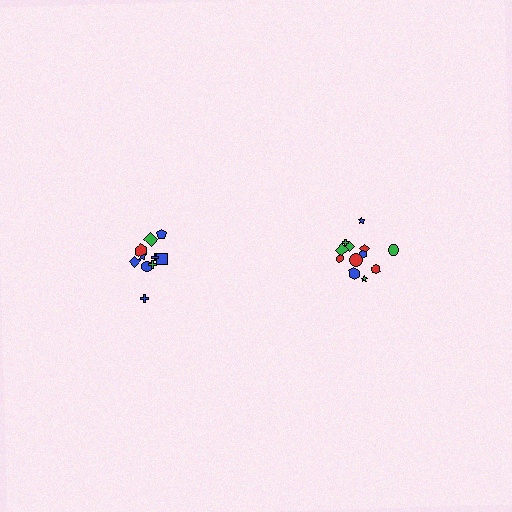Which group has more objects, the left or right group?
The right group.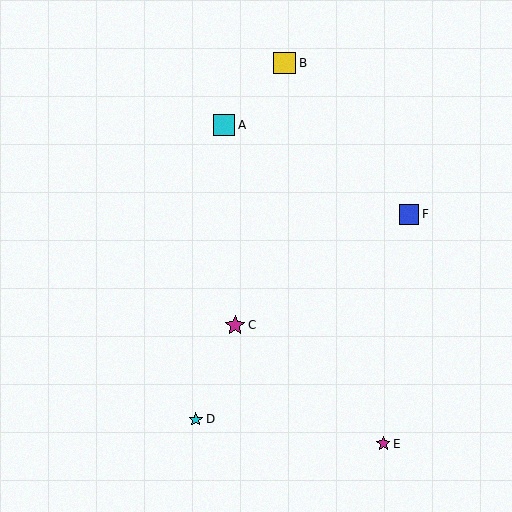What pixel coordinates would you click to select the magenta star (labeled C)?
Click at (235, 325) to select the magenta star C.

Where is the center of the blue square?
The center of the blue square is at (409, 214).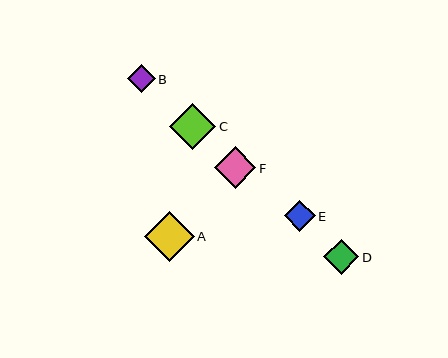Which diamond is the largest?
Diamond A is the largest with a size of approximately 50 pixels.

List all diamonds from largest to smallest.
From largest to smallest: A, C, F, D, E, B.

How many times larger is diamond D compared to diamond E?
Diamond D is approximately 1.1 times the size of diamond E.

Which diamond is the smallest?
Diamond B is the smallest with a size of approximately 28 pixels.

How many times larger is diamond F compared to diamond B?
Diamond F is approximately 1.5 times the size of diamond B.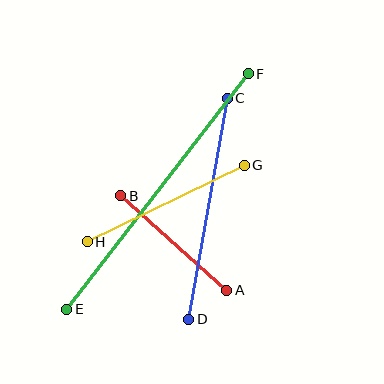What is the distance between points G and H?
The distance is approximately 175 pixels.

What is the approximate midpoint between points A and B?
The midpoint is at approximately (174, 243) pixels.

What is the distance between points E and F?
The distance is approximately 297 pixels.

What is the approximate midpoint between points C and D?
The midpoint is at approximately (208, 209) pixels.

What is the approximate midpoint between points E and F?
The midpoint is at approximately (157, 191) pixels.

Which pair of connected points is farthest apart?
Points E and F are farthest apart.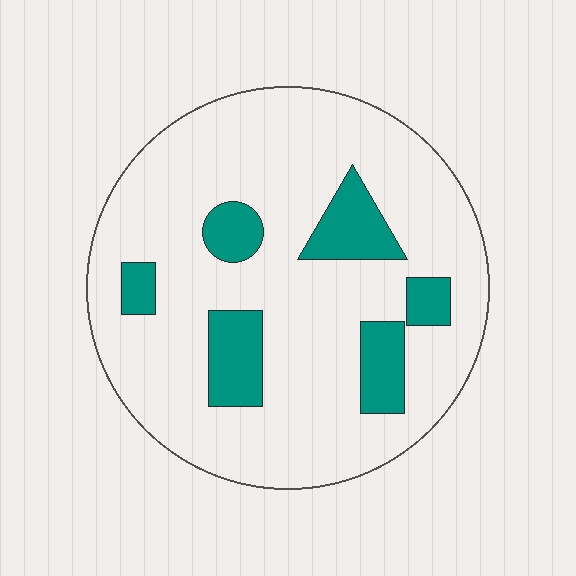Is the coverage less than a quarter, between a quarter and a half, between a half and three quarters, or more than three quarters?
Less than a quarter.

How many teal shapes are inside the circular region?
6.